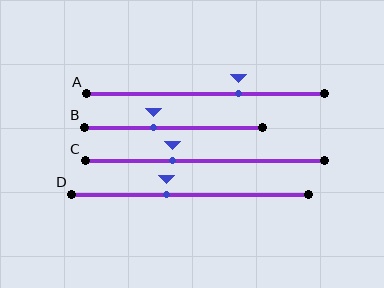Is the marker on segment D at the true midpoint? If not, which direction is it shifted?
No, the marker on segment D is shifted to the left by about 10% of the segment length.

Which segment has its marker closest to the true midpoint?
Segment D has its marker closest to the true midpoint.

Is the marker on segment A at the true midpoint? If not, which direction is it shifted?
No, the marker on segment A is shifted to the right by about 14% of the segment length.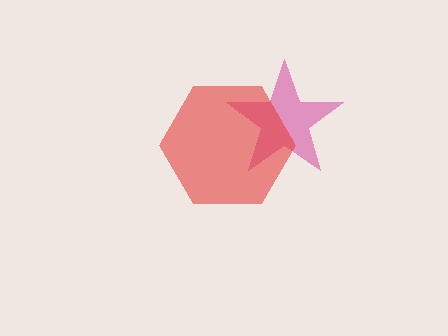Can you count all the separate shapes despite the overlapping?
Yes, there are 2 separate shapes.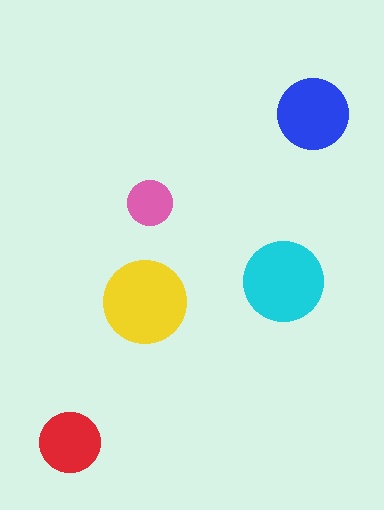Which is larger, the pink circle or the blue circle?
The blue one.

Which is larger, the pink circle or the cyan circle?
The cyan one.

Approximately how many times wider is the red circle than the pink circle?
About 1.5 times wider.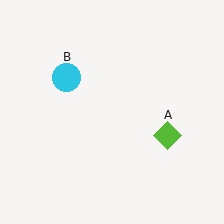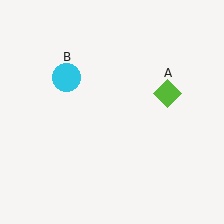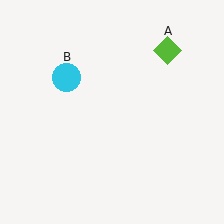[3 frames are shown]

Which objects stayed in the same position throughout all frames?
Cyan circle (object B) remained stationary.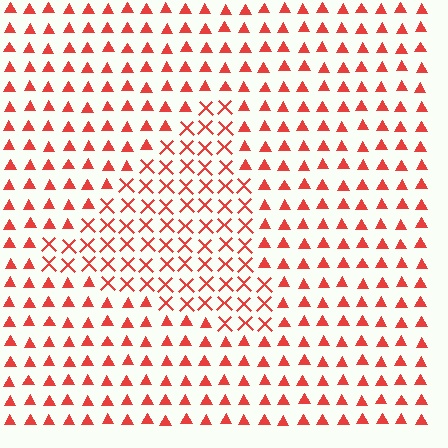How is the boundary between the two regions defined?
The boundary is defined by a change in element shape: X marks inside vs. triangles outside. All elements share the same color and spacing.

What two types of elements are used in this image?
The image uses X marks inside the triangle region and triangles outside it.